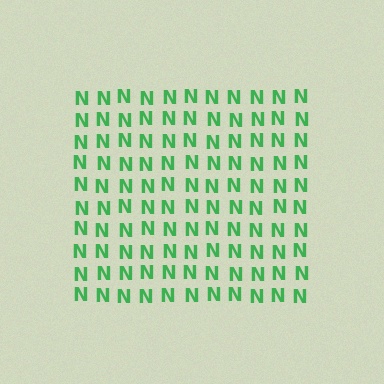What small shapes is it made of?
It is made of small letter N's.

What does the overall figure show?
The overall figure shows a square.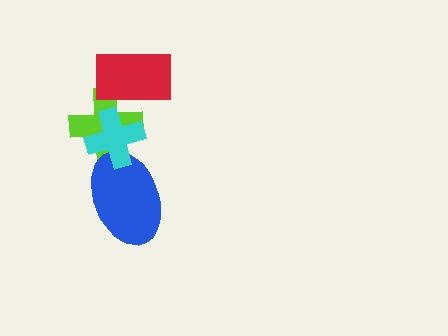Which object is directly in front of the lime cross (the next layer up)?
The blue ellipse is directly in front of the lime cross.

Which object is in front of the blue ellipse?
The cyan cross is in front of the blue ellipse.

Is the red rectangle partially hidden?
No, no other shape covers it.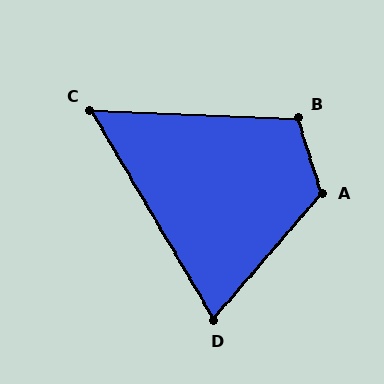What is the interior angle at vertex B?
Approximately 109 degrees (obtuse).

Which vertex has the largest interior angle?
A, at approximately 122 degrees.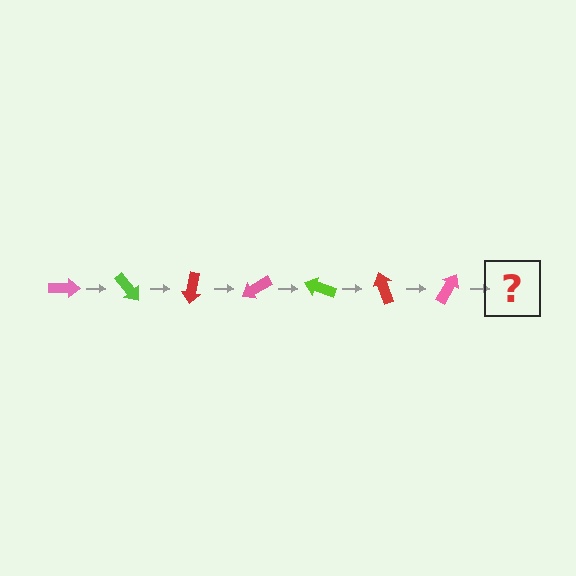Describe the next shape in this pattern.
It should be a lime arrow, rotated 350 degrees from the start.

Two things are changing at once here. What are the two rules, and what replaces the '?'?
The two rules are that it rotates 50 degrees each step and the color cycles through pink, lime, and red. The '?' should be a lime arrow, rotated 350 degrees from the start.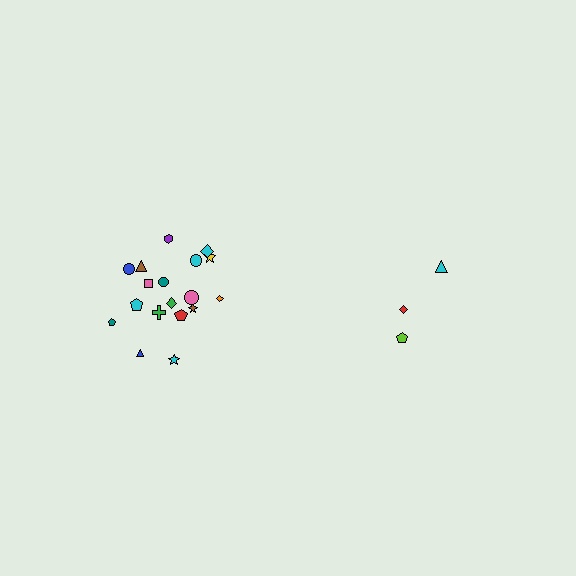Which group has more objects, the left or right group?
The left group.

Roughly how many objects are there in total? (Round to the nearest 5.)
Roughly 20 objects in total.